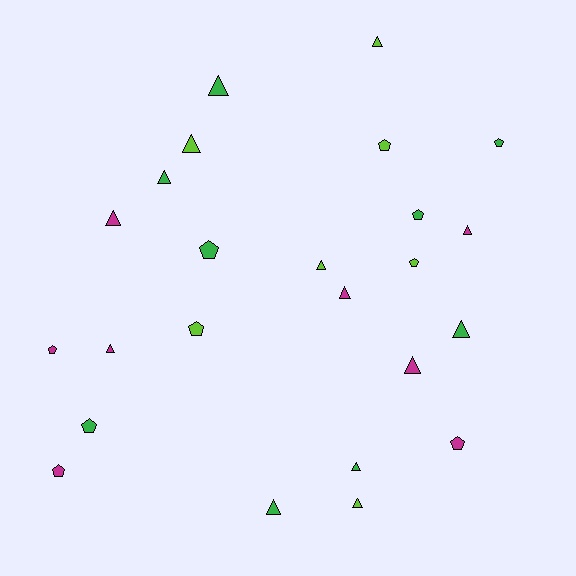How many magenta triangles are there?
There are 5 magenta triangles.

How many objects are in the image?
There are 24 objects.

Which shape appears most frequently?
Triangle, with 14 objects.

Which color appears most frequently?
Green, with 9 objects.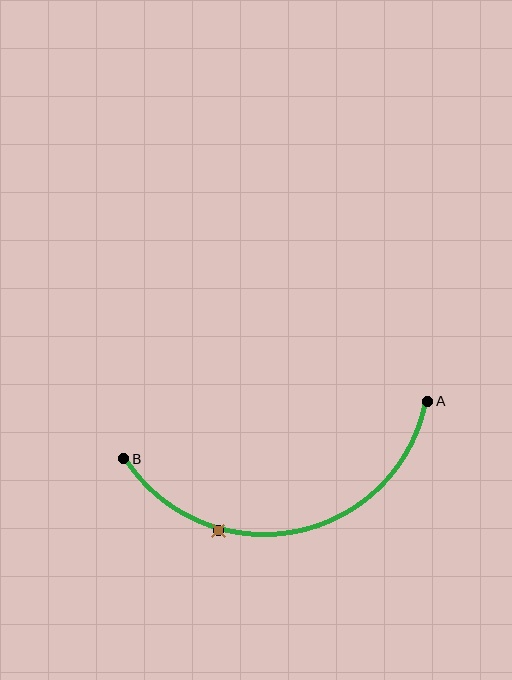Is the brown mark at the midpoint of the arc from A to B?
No. The brown mark lies on the arc but is closer to endpoint B. The arc midpoint would be at the point on the curve equidistant along the arc from both A and B.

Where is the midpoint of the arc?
The arc midpoint is the point on the curve farthest from the straight line joining A and B. It sits below that line.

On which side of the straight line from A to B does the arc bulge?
The arc bulges below the straight line connecting A and B.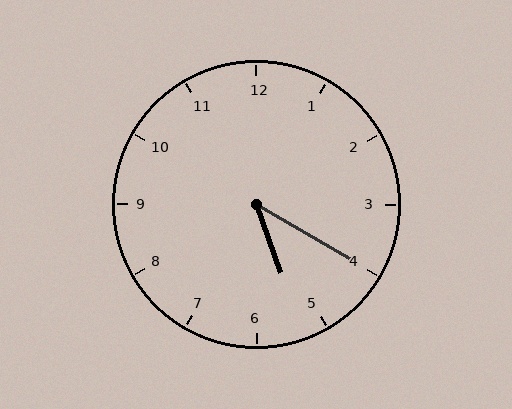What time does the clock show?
5:20.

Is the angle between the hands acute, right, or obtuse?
It is acute.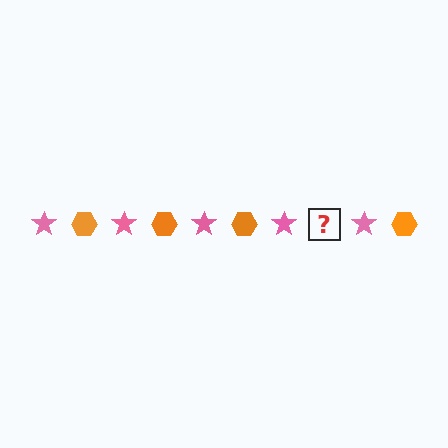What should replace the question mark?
The question mark should be replaced with an orange hexagon.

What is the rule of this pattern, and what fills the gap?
The rule is that the pattern alternates between pink star and orange hexagon. The gap should be filled with an orange hexagon.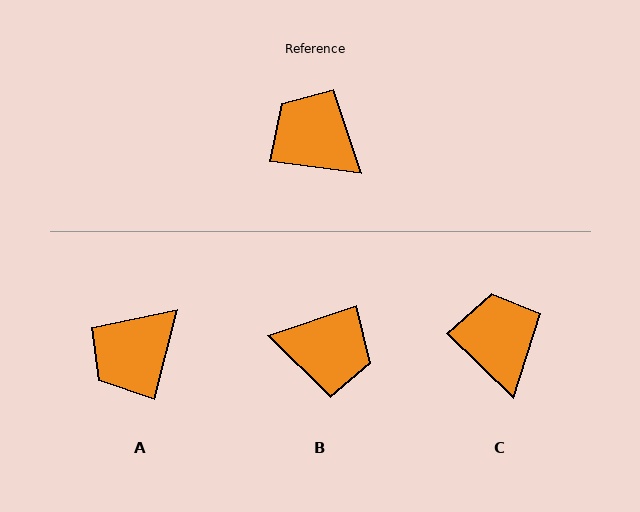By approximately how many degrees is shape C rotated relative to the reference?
Approximately 36 degrees clockwise.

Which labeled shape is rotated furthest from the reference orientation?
B, about 154 degrees away.